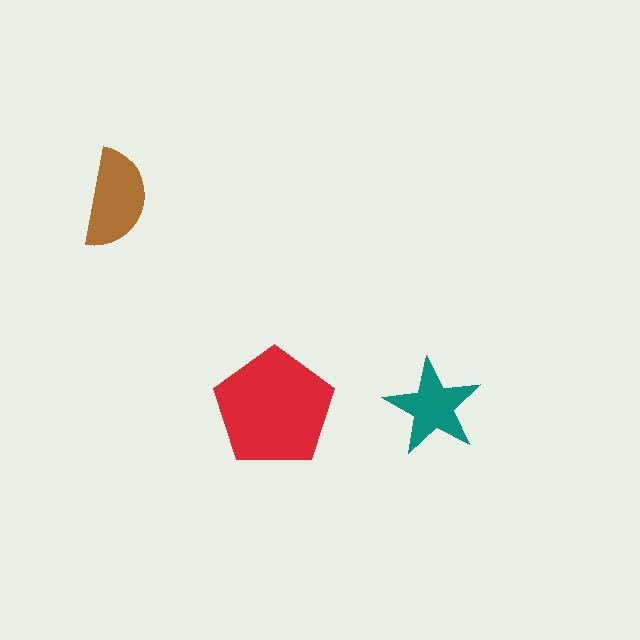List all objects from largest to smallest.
The red pentagon, the brown semicircle, the teal star.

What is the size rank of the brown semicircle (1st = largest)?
2nd.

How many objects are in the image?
There are 3 objects in the image.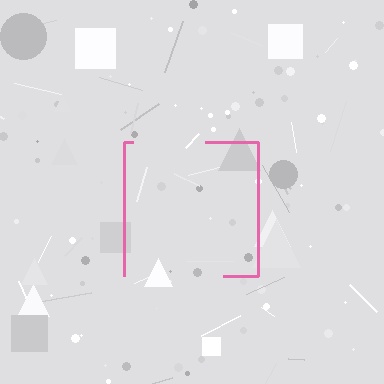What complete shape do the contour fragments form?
The contour fragments form a square.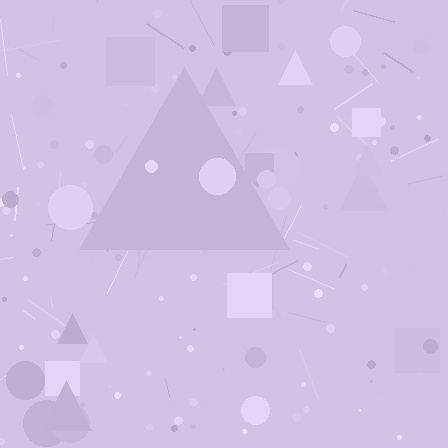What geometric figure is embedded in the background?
A triangle is embedded in the background.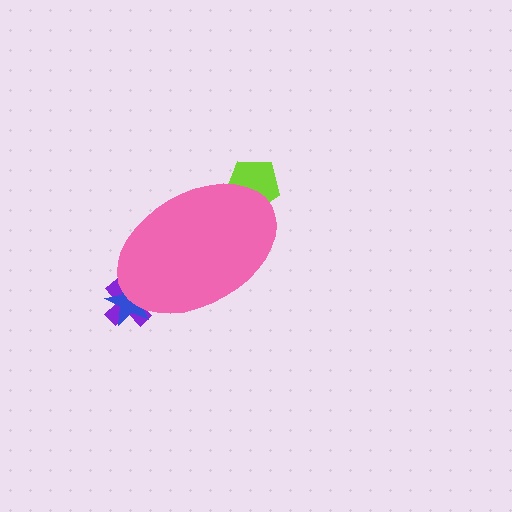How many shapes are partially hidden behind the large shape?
3 shapes are partially hidden.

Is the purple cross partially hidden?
Yes, the purple cross is partially hidden behind the pink ellipse.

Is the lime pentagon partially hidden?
Yes, the lime pentagon is partially hidden behind the pink ellipse.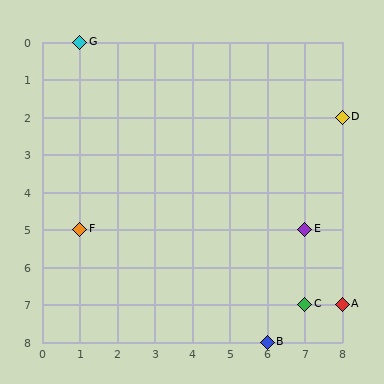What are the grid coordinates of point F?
Point F is at grid coordinates (1, 5).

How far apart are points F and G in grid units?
Points F and G are 5 rows apart.